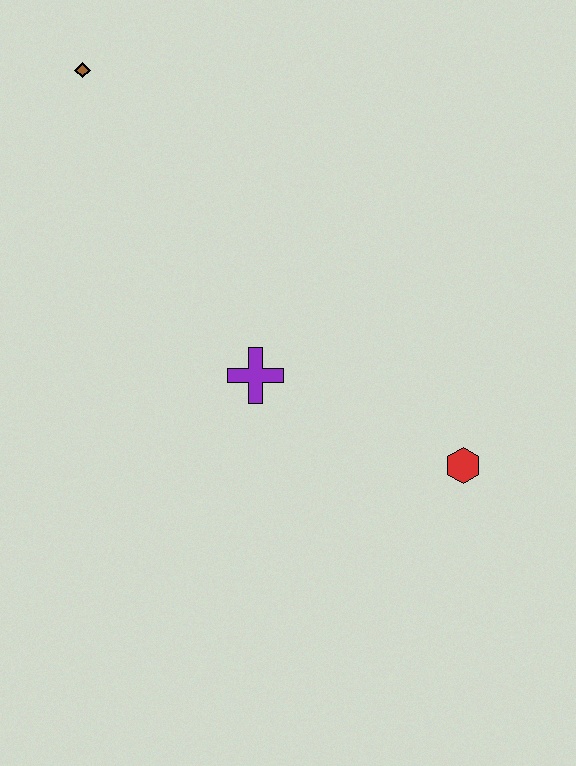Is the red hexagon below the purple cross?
Yes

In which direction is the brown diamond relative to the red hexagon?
The brown diamond is above the red hexagon.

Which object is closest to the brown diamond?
The purple cross is closest to the brown diamond.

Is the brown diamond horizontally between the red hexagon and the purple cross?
No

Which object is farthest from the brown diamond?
The red hexagon is farthest from the brown diamond.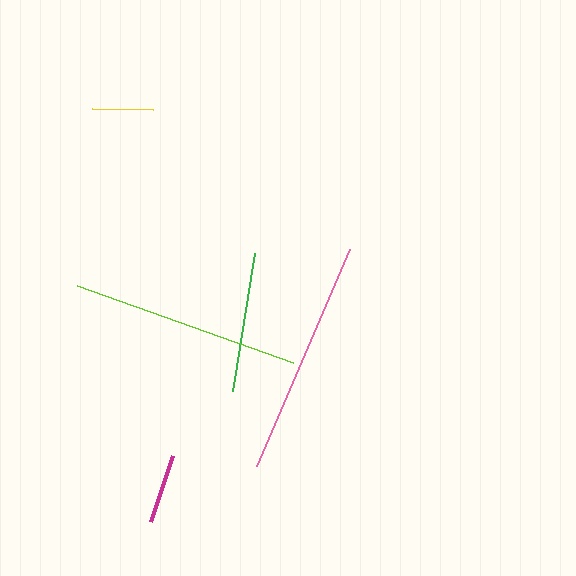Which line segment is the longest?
The pink line is the longest at approximately 236 pixels.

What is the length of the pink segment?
The pink segment is approximately 236 pixels long.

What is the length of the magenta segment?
The magenta segment is approximately 70 pixels long.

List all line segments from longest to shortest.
From longest to shortest: pink, lime, green, magenta, yellow.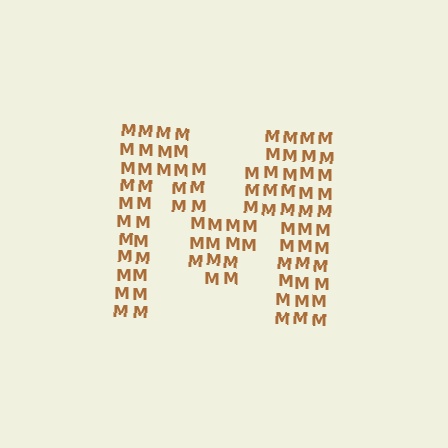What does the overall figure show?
The overall figure shows the letter M.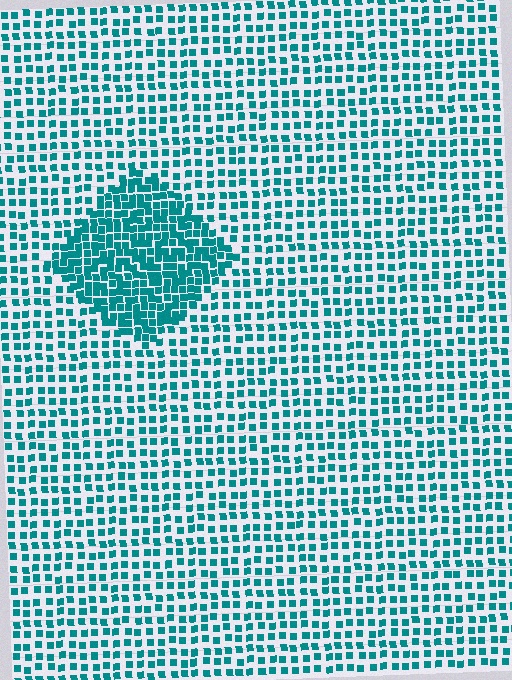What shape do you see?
I see a diamond.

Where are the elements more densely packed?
The elements are more densely packed inside the diamond boundary.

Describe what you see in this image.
The image contains small teal elements arranged at two different densities. A diamond-shaped region is visible where the elements are more densely packed than the surrounding area.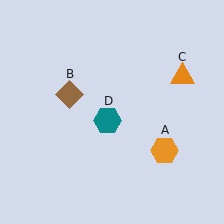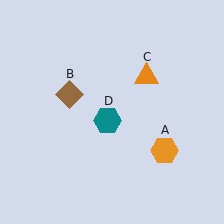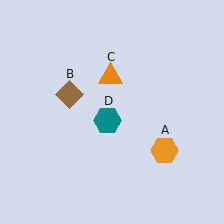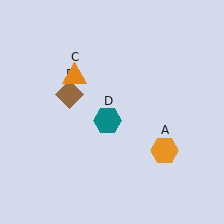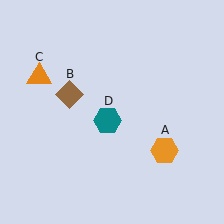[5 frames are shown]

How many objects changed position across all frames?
1 object changed position: orange triangle (object C).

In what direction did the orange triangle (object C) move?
The orange triangle (object C) moved left.